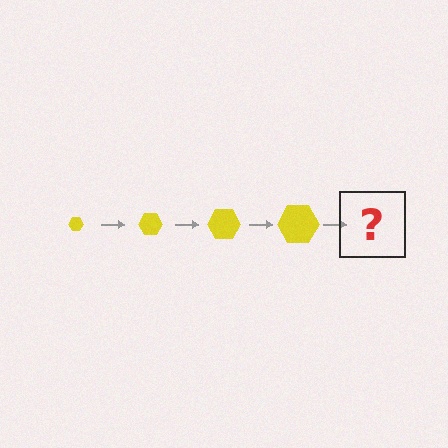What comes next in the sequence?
The next element should be a yellow hexagon, larger than the previous one.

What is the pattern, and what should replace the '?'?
The pattern is that the hexagon gets progressively larger each step. The '?' should be a yellow hexagon, larger than the previous one.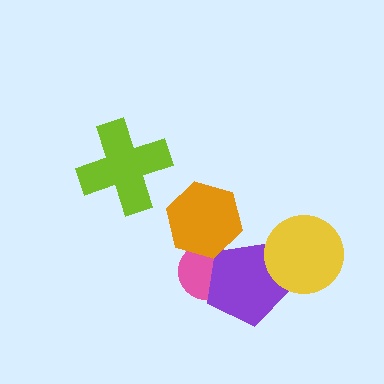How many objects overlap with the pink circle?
2 objects overlap with the pink circle.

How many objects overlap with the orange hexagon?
1 object overlaps with the orange hexagon.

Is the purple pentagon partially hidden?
Yes, it is partially covered by another shape.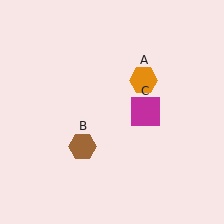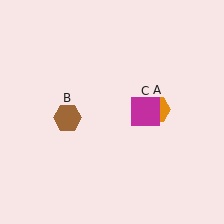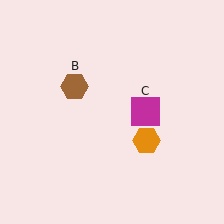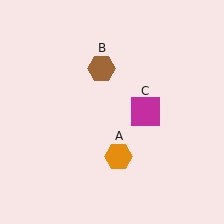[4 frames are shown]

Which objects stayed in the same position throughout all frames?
Magenta square (object C) remained stationary.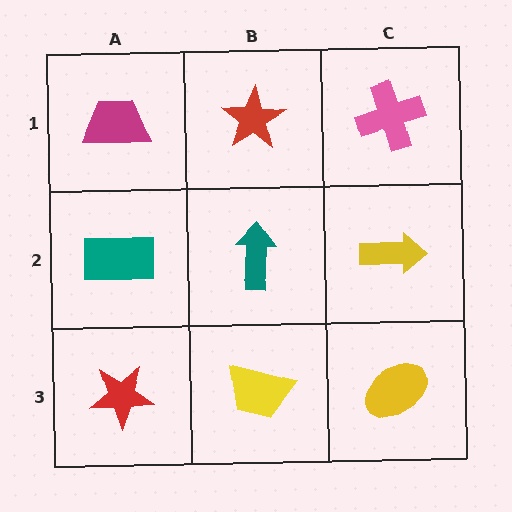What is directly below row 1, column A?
A teal rectangle.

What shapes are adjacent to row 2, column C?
A pink cross (row 1, column C), a yellow ellipse (row 3, column C), a teal arrow (row 2, column B).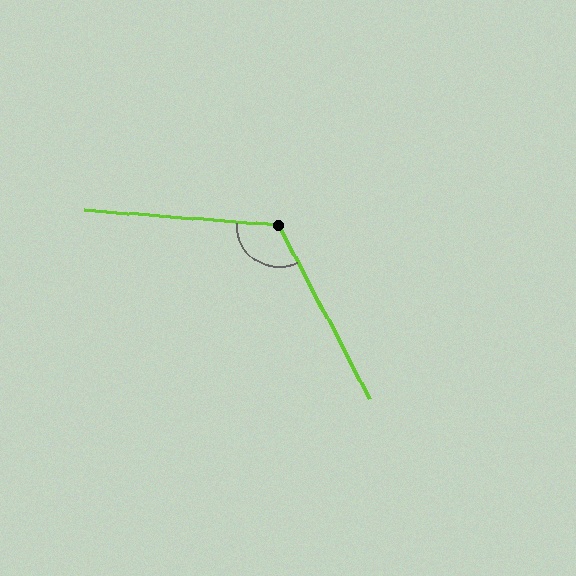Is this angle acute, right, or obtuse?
It is obtuse.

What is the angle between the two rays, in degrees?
Approximately 122 degrees.